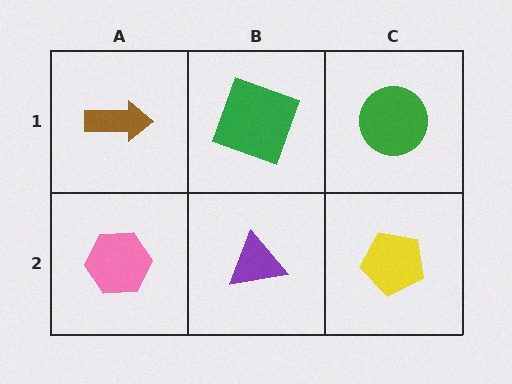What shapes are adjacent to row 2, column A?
A brown arrow (row 1, column A), a purple triangle (row 2, column B).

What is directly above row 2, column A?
A brown arrow.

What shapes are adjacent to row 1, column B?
A purple triangle (row 2, column B), a brown arrow (row 1, column A), a green circle (row 1, column C).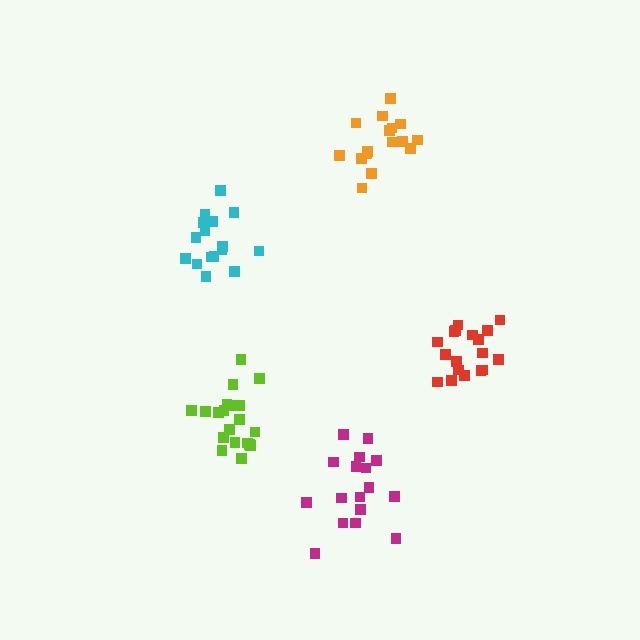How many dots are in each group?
Group 1: 20 dots, Group 2: 16 dots, Group 3: 16 dots, Group 4: 17 dots, Group 5: 18 dots (87 total).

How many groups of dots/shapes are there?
There are 5 groups.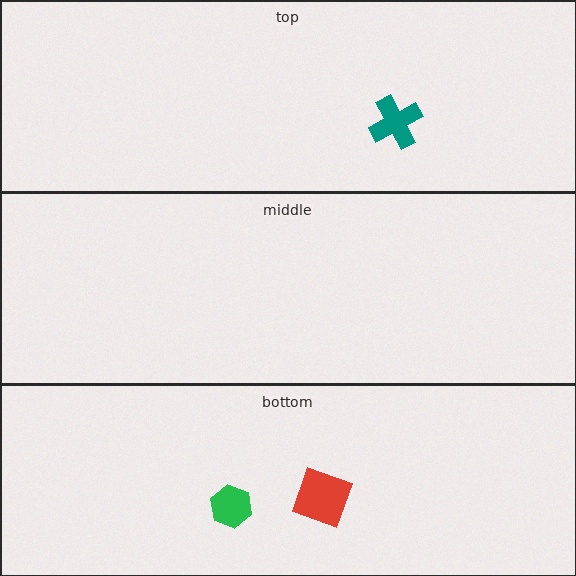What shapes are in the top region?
The teal cross.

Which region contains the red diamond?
The bottom region.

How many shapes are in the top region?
1.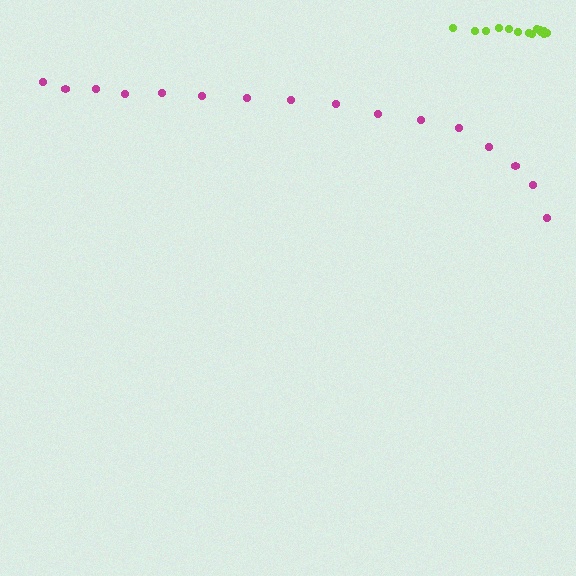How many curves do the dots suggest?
There are 2 distinct paths.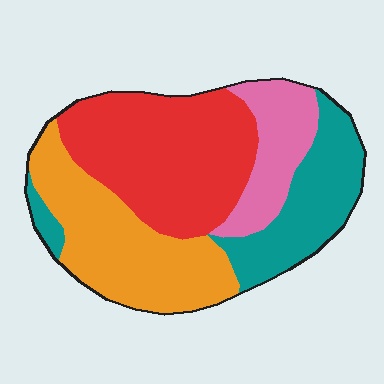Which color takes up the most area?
Red, at roughly 35%.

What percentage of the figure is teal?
Teal takes up less than a quarter of the figure.